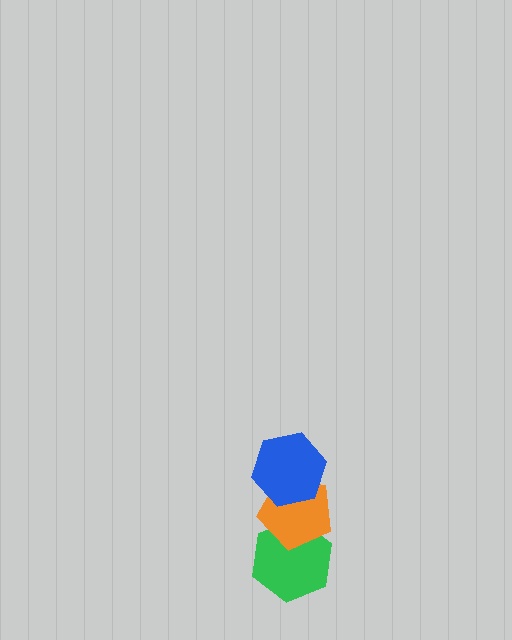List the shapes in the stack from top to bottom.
From top to bottom: the blue hexagon, the orange pentagon, the green hexagon.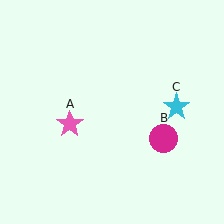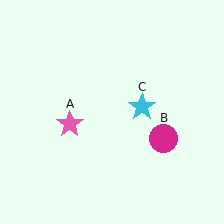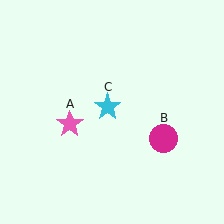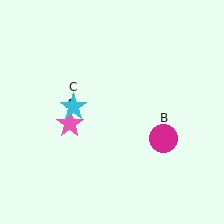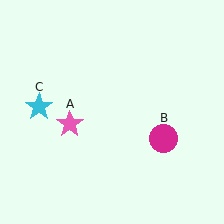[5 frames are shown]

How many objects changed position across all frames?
1 object changed position: cyan star (object C).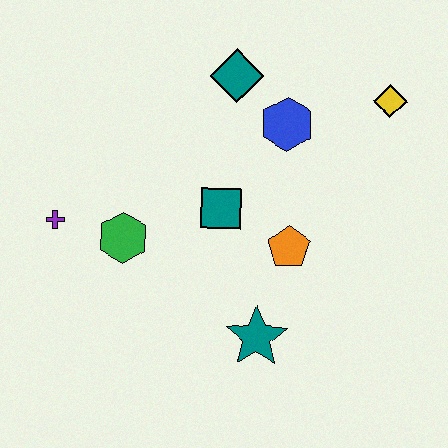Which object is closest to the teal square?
The orange pentagon is closest to the teal square.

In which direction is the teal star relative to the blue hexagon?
The teal star is below the blue hexagon.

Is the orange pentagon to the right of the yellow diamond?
No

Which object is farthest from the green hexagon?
The yellow diamond is farthest from the green hexagon.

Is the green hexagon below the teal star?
No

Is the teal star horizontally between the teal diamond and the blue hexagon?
Yes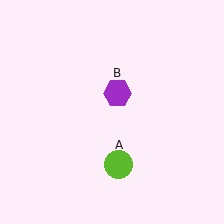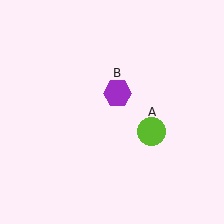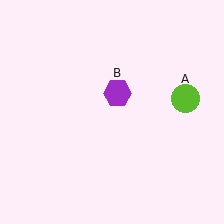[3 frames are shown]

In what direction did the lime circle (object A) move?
The lime circle (object A) moved up and to the right.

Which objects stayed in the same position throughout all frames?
Purple hexagon (object B) remained stationary.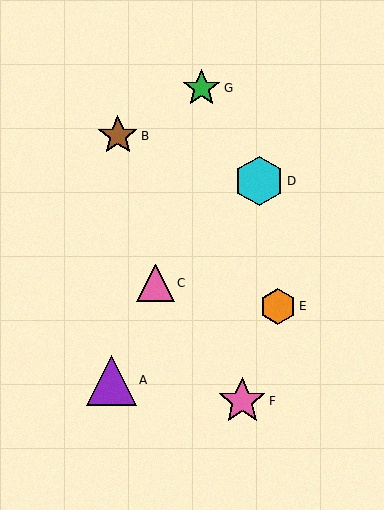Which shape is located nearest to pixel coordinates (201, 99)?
The green star (labeled G) at (201, 88) is nearest to that location.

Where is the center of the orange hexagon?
The center of the orange hexagon is at (278, 306).